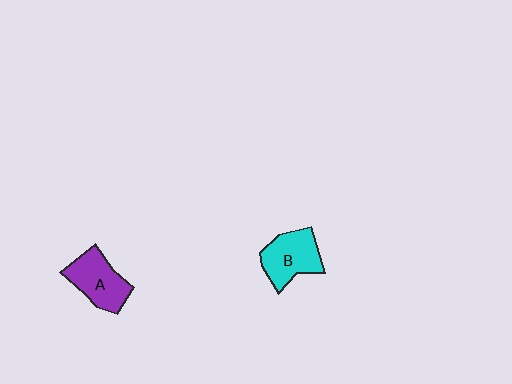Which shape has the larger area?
Shape B (cyan).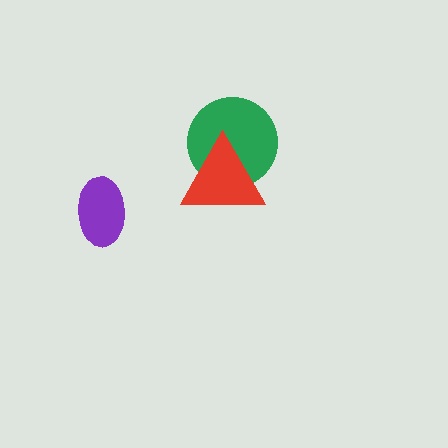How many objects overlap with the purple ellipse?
0 objects overlap with the purple ellipse.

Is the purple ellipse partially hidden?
No, no other shape covers it.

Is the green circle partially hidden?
Yes, it is partially covered by another shape.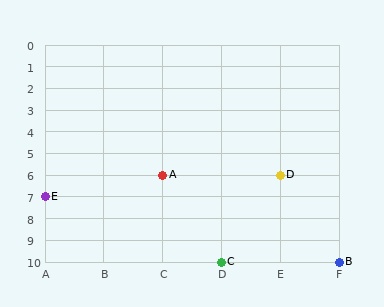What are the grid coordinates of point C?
Point C is at grid coordinates (D, 10).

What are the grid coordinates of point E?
Point E is at grid coordinates (A, 7).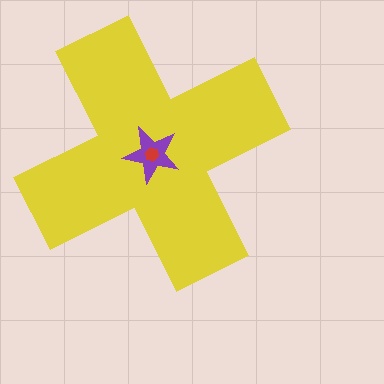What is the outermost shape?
The yellow cross.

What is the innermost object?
The red hexagon.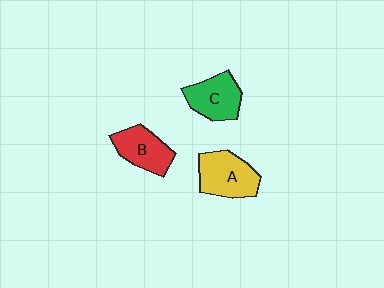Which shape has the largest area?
Shape A (yellow).